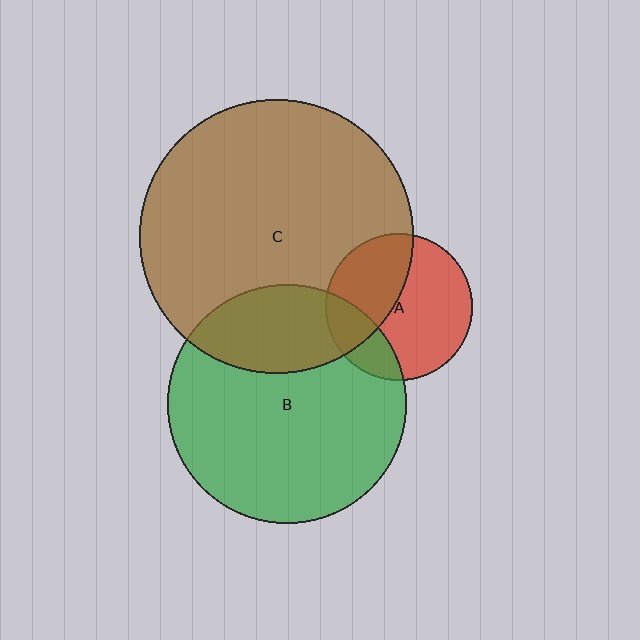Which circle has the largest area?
Circle C (brown).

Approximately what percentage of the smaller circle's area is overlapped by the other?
Approximately 25%.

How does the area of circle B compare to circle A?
Approximately 2.6 times.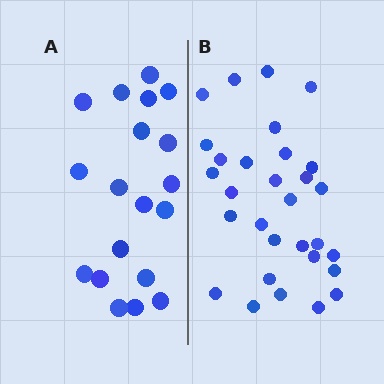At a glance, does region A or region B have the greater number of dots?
Region B (the right region) has more dots.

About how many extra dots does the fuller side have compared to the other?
Region B has roughly 12 or so more dots than region A.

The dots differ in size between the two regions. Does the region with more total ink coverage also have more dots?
No. Region A has more total ink coverage because its dots are larger, but region B actually contains more individual dots. Total area can be misleading — the number of items is what matters here.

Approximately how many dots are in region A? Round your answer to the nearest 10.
About 20 dots. (The exact count is 19, which rounds to 20.)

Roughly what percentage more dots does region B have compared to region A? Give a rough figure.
About 60% more.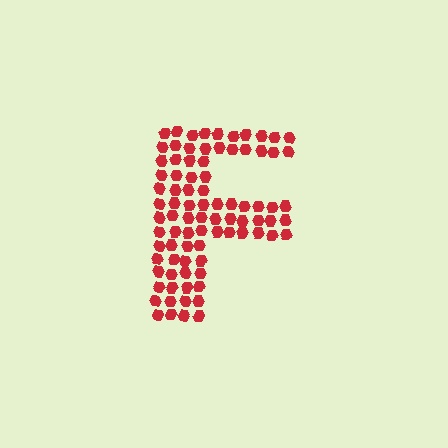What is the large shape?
The large shape is the letter F.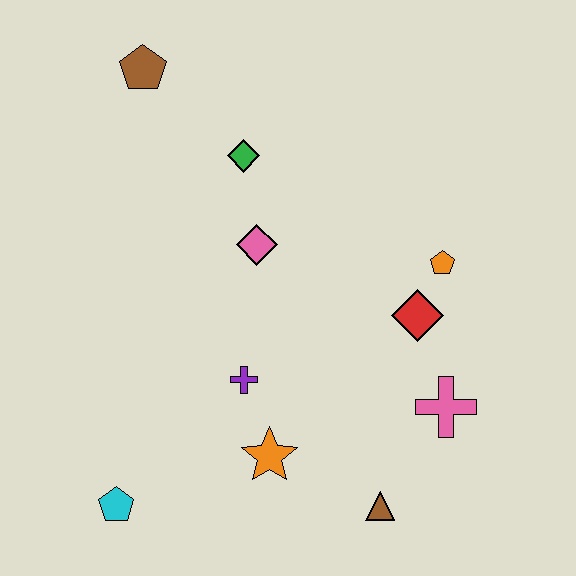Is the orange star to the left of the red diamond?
Yes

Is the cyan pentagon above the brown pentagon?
No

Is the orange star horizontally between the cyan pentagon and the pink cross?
Yes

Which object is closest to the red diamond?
The orange pentagon is closest to the red diamond.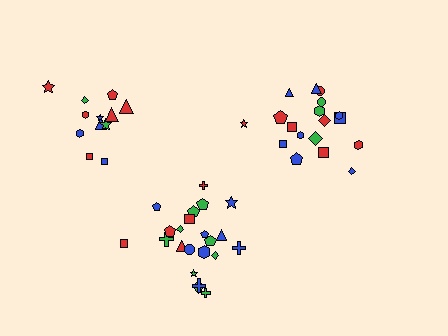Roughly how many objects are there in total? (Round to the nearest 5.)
Roughly 50 objects in total.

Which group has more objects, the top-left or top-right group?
The top-right group.